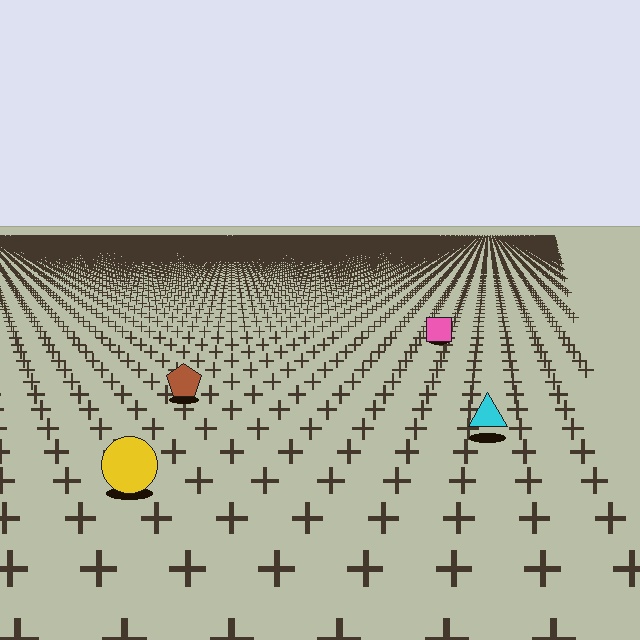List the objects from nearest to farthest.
From nearest to farthest: the yellow circle, the cyan triangle, the brown pentagon, the pink square.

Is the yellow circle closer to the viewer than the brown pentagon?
Yes. The yellow circle is closer — you can tell from the texture gradient: the ground texture is coarser near it.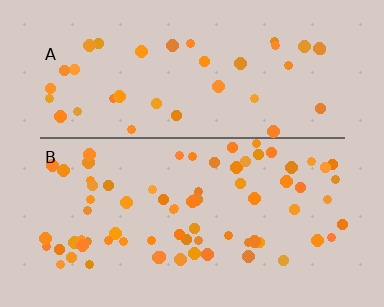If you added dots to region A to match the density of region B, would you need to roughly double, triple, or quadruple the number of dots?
Approximately double.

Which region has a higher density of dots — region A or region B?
B (the bottom).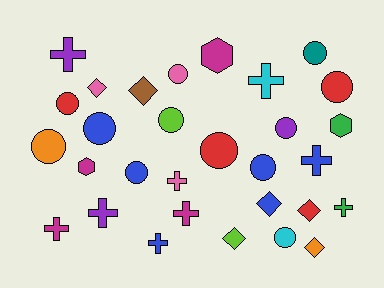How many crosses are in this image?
There are 9 crosses.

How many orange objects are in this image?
There are 2 orange objects.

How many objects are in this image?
There are 30 objects.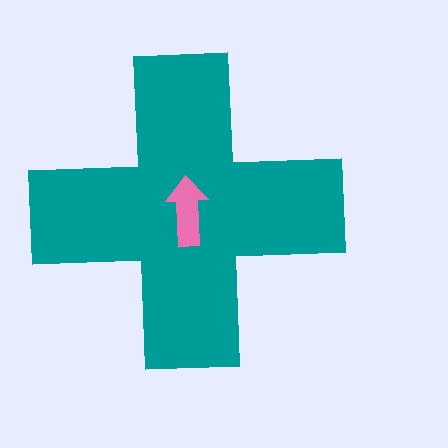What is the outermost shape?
The teal cross.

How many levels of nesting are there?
2.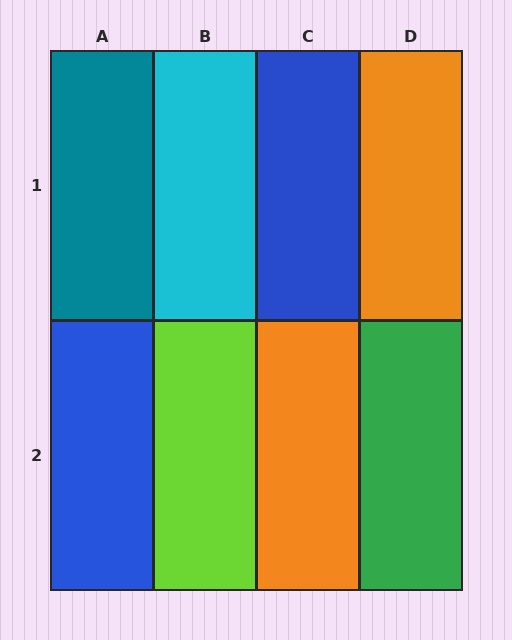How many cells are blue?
2 cells are blue.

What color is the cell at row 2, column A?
Blue.